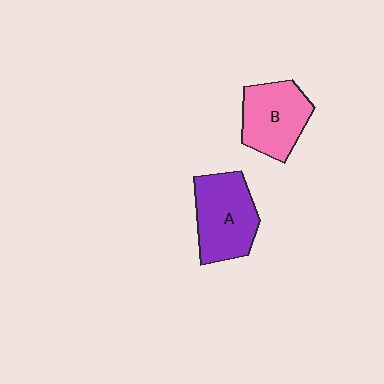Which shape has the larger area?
Shape A (purple).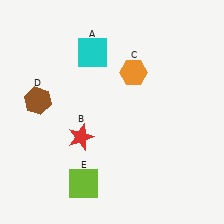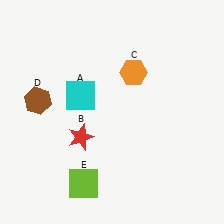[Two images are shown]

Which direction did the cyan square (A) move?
The cyan square (A) moved down.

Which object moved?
The cyan square (A) moved down.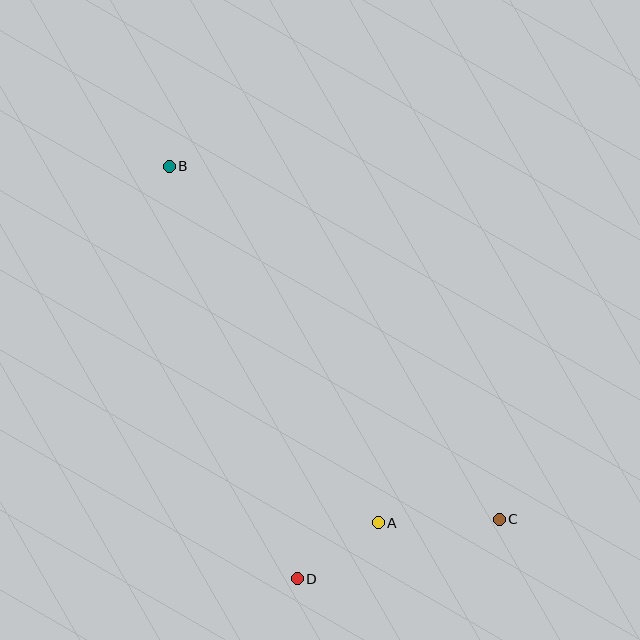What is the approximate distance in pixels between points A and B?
The distance between A and B is approximately 413 pixels.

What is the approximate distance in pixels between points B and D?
The distance between B and D is approximately 432 pixels.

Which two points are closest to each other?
Points A and D are closest to each other.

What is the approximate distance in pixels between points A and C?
The distance between A and C is approximately 121 pixels.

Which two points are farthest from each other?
Points B and C are farthest from each other.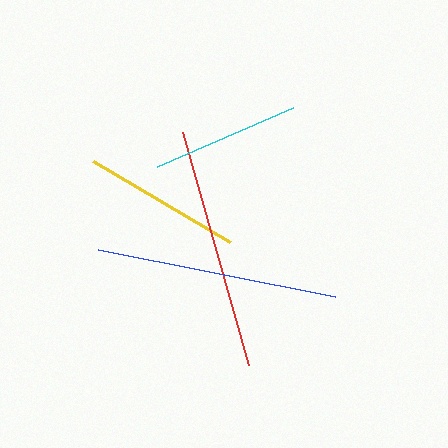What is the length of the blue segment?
The blue segment is approximately 242 pixels long.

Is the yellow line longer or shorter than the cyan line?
The yellow line is longer than the cyan line.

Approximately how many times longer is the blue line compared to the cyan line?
The blue line is approximately 1.6 times the length of the cyan line.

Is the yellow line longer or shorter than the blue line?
The blue line is longer than the yellow line.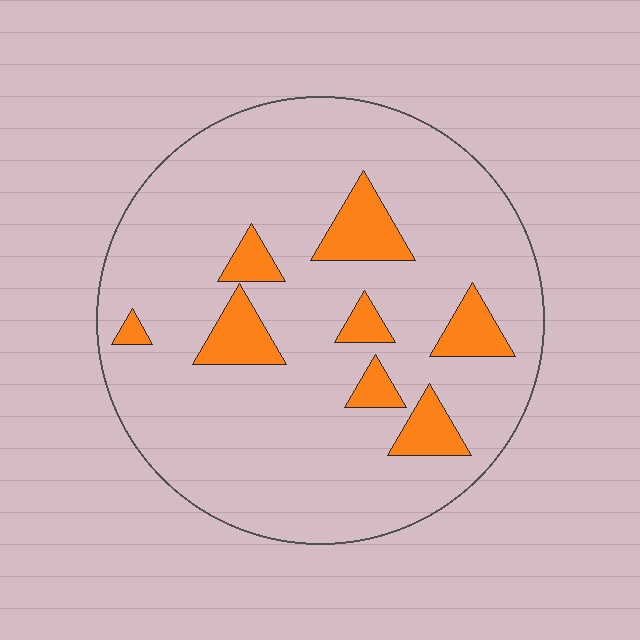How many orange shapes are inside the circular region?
8.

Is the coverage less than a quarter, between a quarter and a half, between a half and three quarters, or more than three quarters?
Less than a quarter.